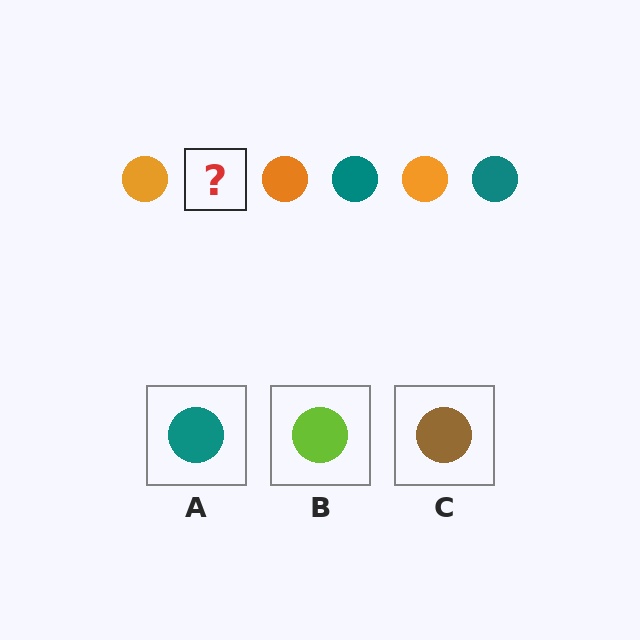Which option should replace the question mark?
Option A.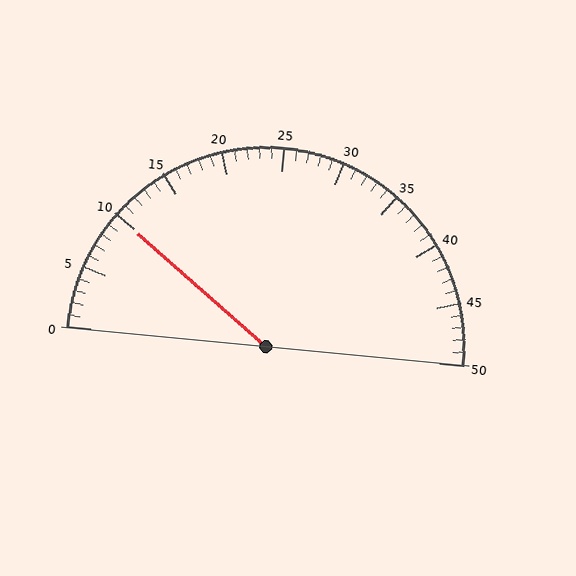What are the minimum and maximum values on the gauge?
The gauge ranges from 0 to 50.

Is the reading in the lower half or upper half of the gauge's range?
The reading is in the lower half of the range (0 to 50).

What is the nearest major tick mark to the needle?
The nearest major tick mark is 10.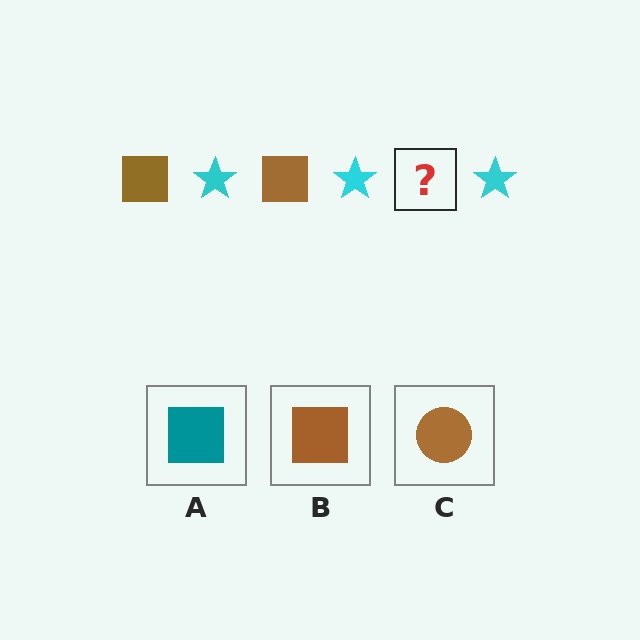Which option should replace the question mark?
Option B.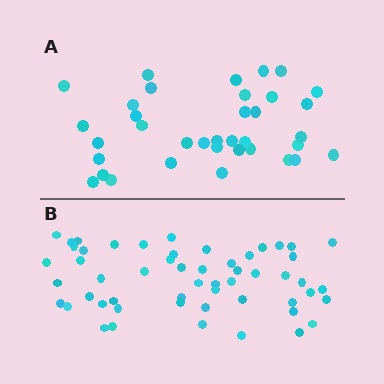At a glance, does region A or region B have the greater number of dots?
Region B (the bottom region) has more dots.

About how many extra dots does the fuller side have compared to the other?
Region B has approximately 20 more dots than region A.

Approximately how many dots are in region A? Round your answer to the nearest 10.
About 40 dots. (The exact count is 36, which rounds to 40.)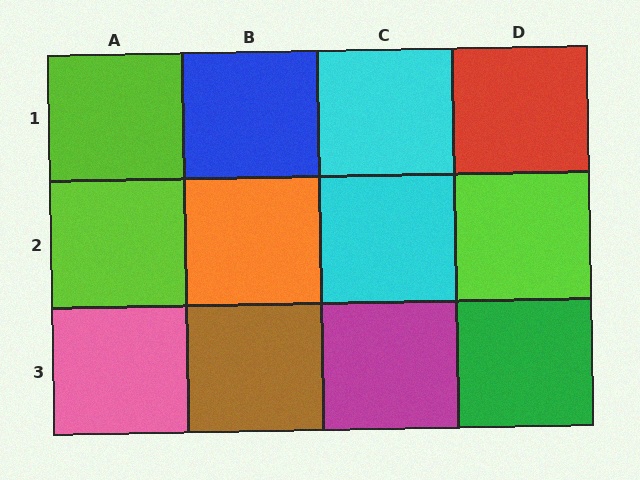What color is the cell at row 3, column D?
Green.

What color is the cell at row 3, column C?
Magenta.